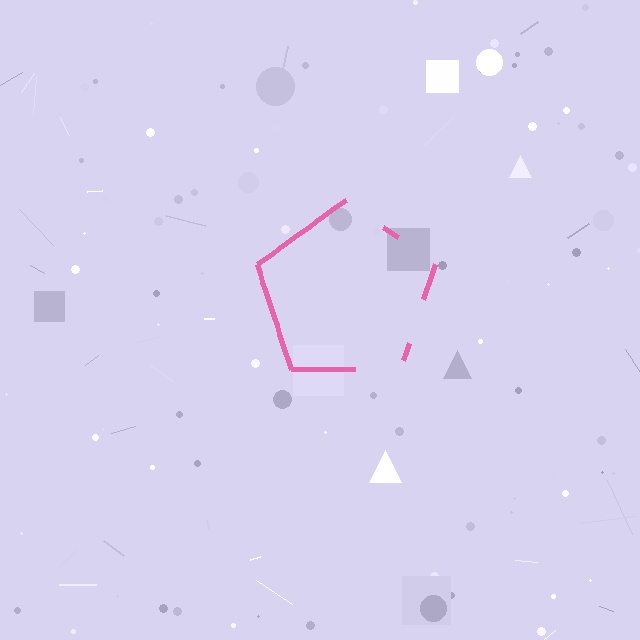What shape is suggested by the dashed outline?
The dashed outline suggests a pentagon.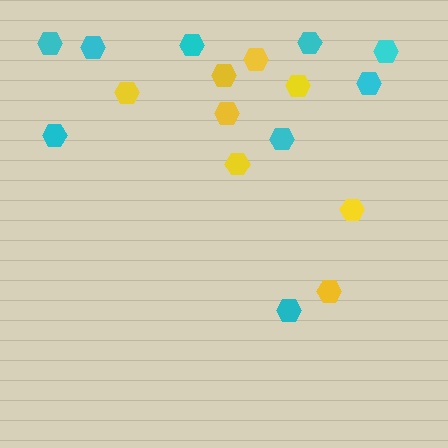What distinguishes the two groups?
There are 2 groups: one group of cyan hexagons (9) and one group of yellow hexagons (8).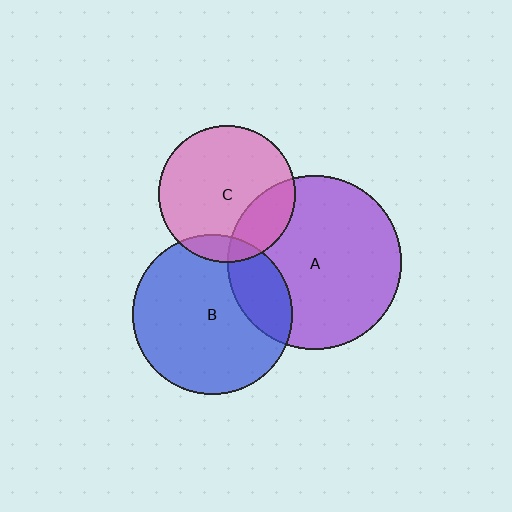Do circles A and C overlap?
Yes.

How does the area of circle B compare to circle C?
Approximately 1.4 times.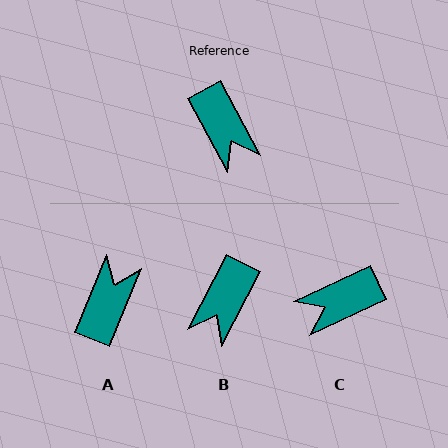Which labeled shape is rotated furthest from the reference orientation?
A, about 129 degrees away.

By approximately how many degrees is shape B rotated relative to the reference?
Approximately 55 degrees clockwise.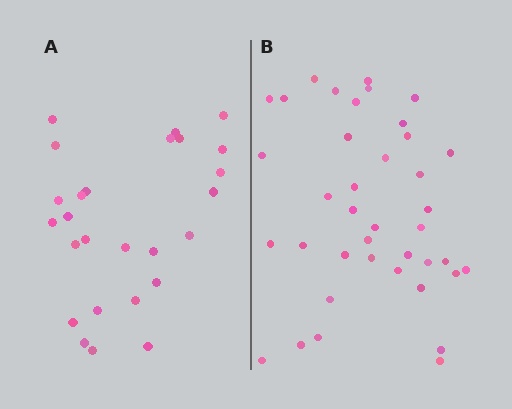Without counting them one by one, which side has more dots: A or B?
Region B (the right region) has more dots.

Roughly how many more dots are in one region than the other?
Region B has approximately 15 more dots than region A.